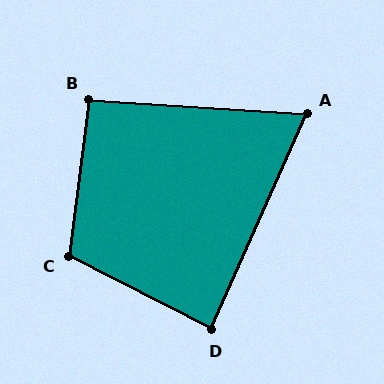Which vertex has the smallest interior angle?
A, at approximately 70 degrees.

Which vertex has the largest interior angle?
C, at approximately 110 degrees.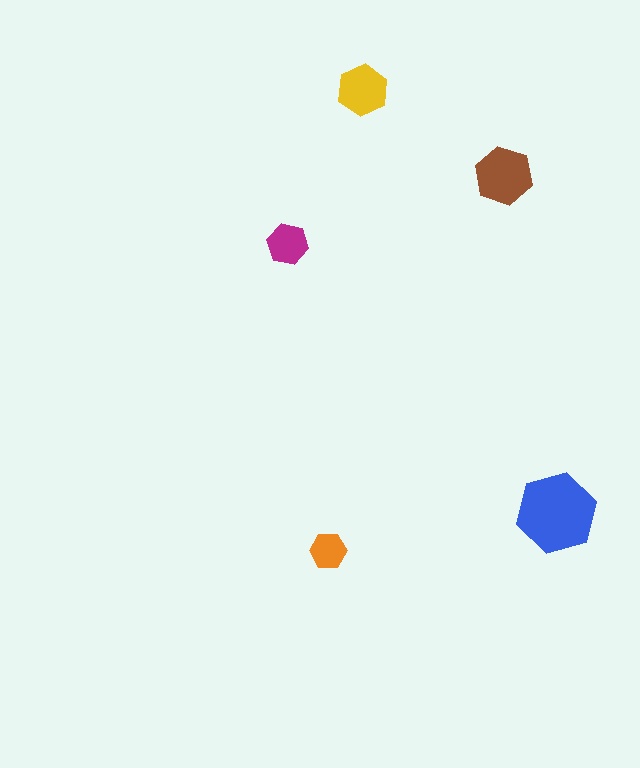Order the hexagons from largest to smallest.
the blue one, the brown one, the yellow one, the magenta one, the orange one.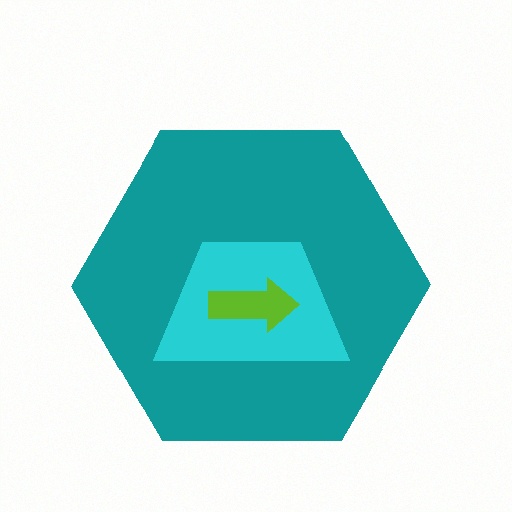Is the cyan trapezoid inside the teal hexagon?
Yes.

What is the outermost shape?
The teal hexagon.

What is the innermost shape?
The lime arrow.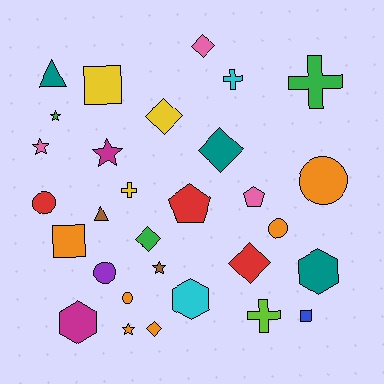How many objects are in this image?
There are 30 objects.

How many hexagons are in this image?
There are 3 hexagons.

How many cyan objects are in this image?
There are 2 cyan objects.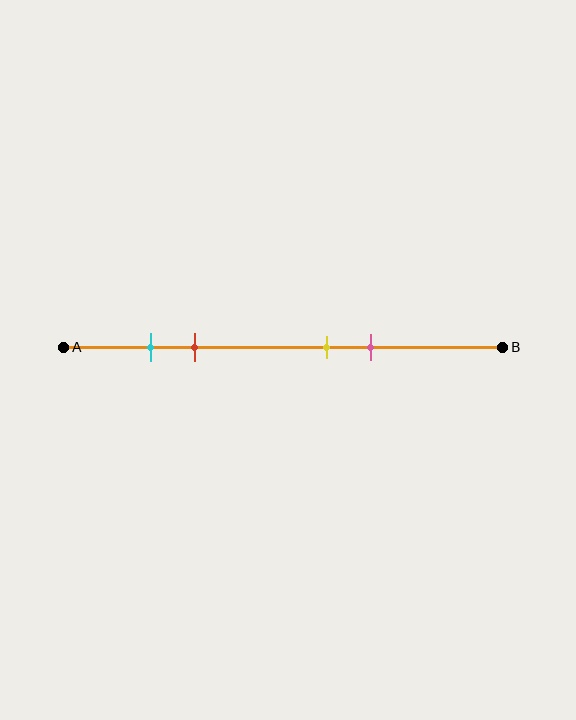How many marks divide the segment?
There are 4 marks dividing the segment.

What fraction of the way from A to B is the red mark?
The red mark is approximately 30% (0.3) of the way from A to B.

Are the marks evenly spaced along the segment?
No, the marks are not evenly spaced.